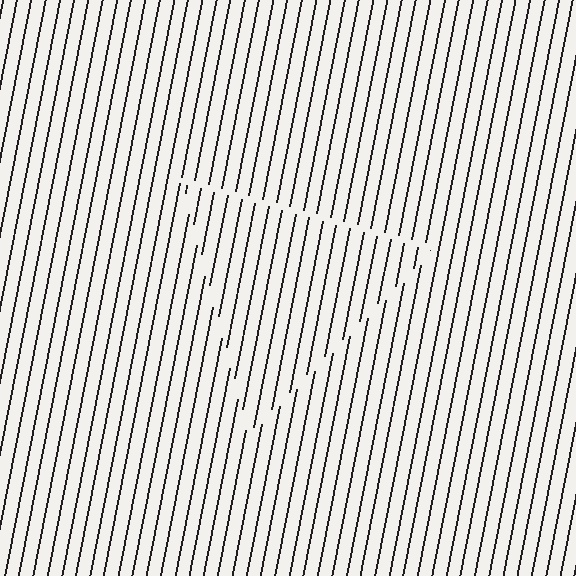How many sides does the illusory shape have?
3 sides — the line-ends trace a triangle.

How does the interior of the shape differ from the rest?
The interior of the shape contains the same grating, shifted by half a period — the contour is defined by the phase discontinuity where line-ends from the inner and outer gratings abut.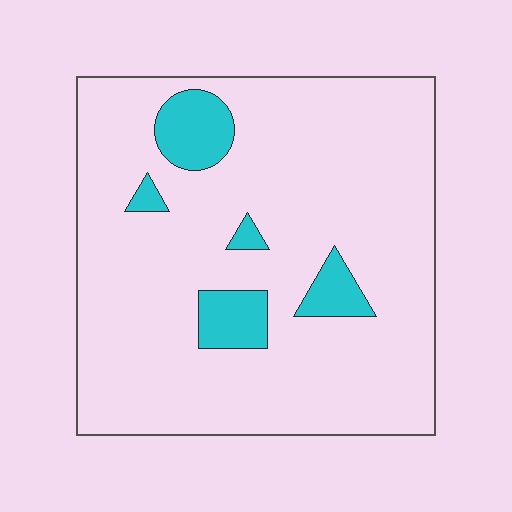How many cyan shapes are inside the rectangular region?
5.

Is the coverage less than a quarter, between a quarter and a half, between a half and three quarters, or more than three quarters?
Less than a quarter.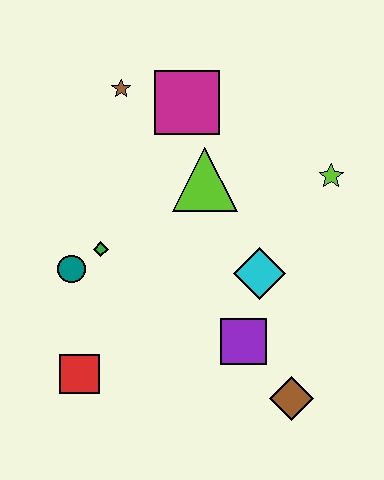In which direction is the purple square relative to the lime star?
The purple square is below the lime star.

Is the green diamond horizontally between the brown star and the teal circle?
Yes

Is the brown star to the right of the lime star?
No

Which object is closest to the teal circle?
The green diamond is closest to the teal circle.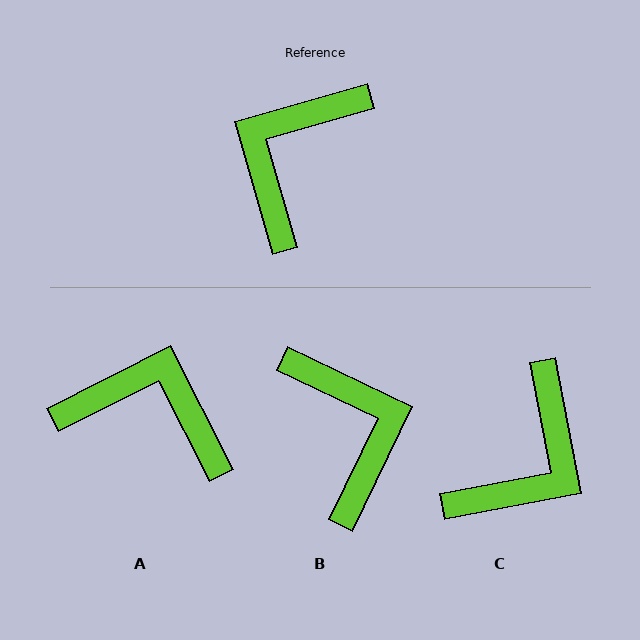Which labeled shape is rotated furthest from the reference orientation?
C, about 175 degrees away.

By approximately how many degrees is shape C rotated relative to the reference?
Approximately 175 degrees counter-clockwise.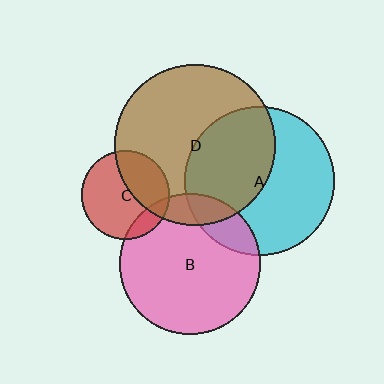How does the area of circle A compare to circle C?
Approximately 2.9 times.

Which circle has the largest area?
Circle D (brown).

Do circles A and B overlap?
Yes.